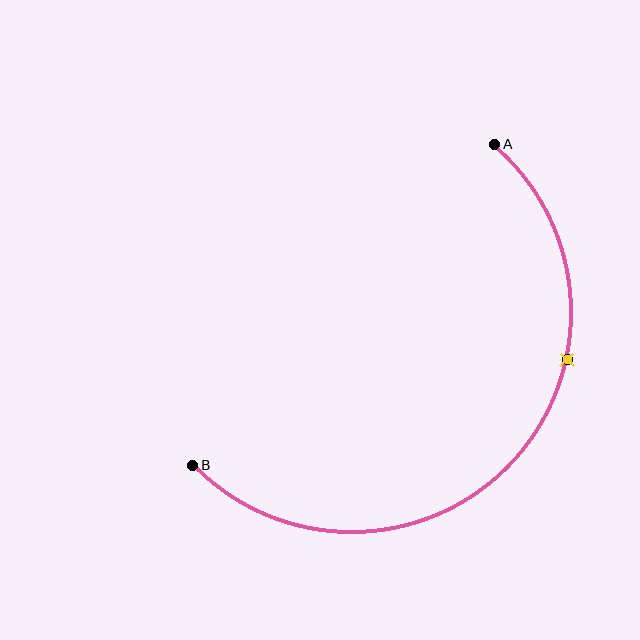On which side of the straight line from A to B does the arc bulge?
The arc bulges below and to the right of the straight line connecting A and B.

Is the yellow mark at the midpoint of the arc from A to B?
No. The yellow mark lies on the arc but is closer to endpoint A. The arc midpoint would be at the point on the curve equidistant along the arc from both A and B.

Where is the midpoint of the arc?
The arc midpoint is the point on the curve farthest from the straight line joining A and B. It sits below and to the right of that line.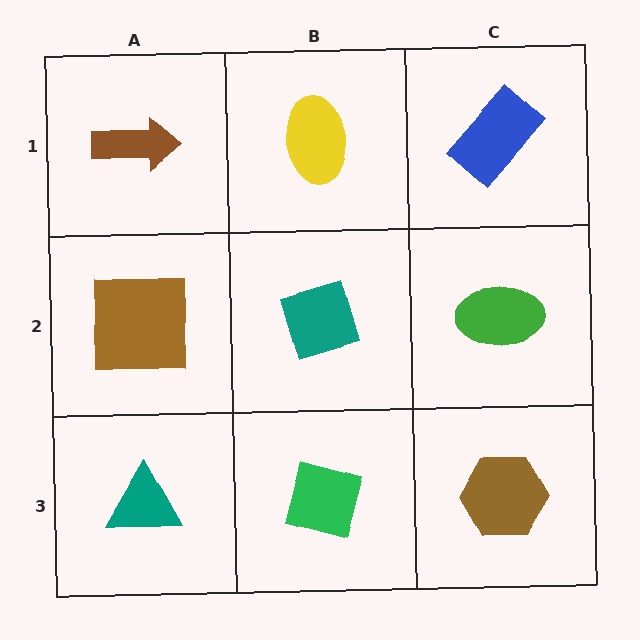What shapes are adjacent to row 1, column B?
A teal diamond (row 2, column B), a brown arrow (row 1, column A), a blue rectangle (row 1, column C).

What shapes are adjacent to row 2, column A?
A brown arrow (row 1, column A), a teal triangle (row 3, column A), a teal diamond (row 2, column B).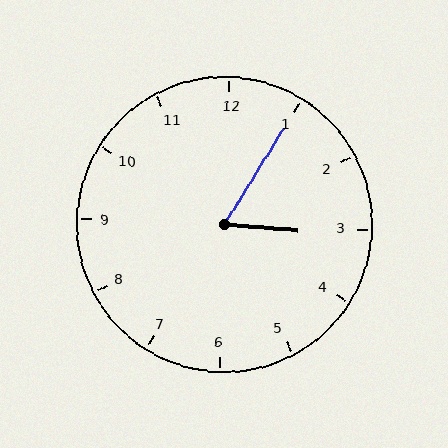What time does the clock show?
3:05.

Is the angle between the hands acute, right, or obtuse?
It is acute.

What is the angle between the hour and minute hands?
Approximately 62 degrees.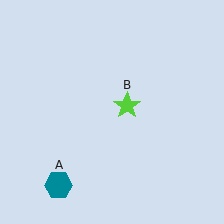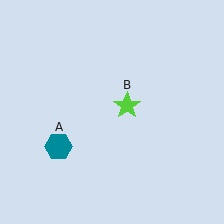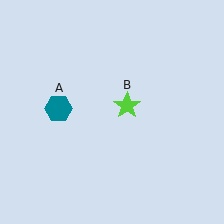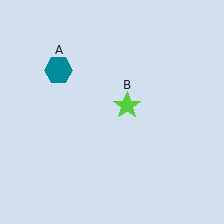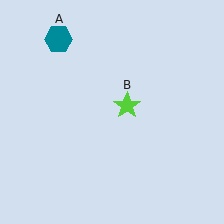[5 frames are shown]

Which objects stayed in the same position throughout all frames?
Lime star (object B) remained stationary.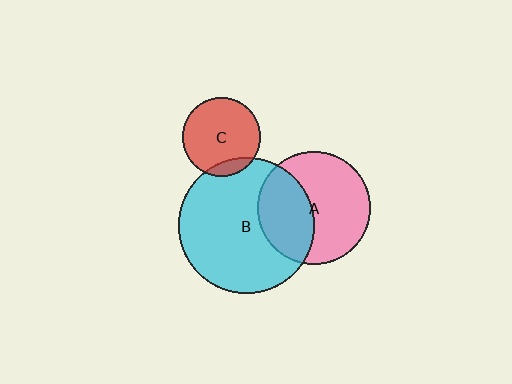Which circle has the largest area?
Circle B (cyan).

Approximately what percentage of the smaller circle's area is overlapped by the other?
Approximately 10%.